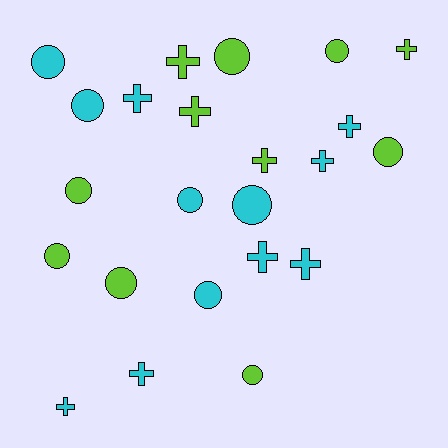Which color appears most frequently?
Cyan, with 12 objects.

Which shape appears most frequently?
Circle, with 12 objects.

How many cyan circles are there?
There are 5 cyan circles.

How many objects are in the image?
There are 23 objects.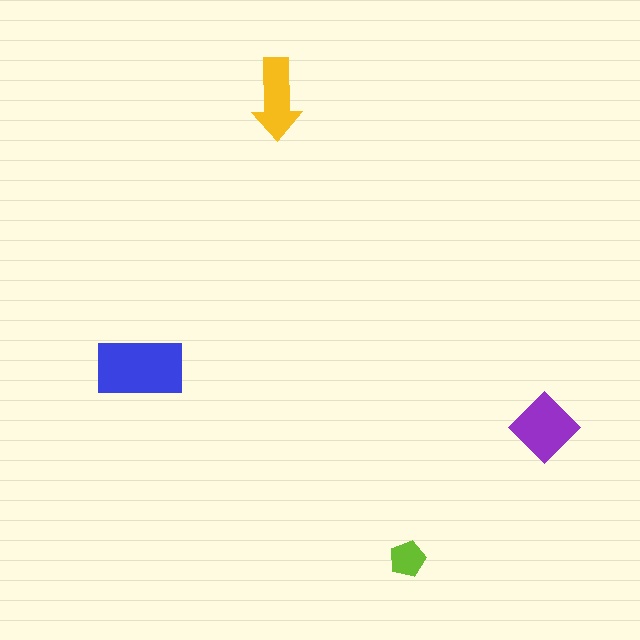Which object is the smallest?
The lime pentagon.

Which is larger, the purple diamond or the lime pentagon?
The purple diamond.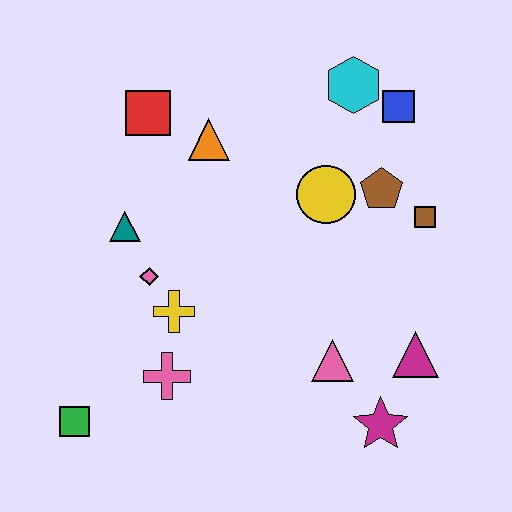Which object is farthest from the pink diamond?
The blue square is farthest from the pink diamond.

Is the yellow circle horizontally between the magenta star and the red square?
Yes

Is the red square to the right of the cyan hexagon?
No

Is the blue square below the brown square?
No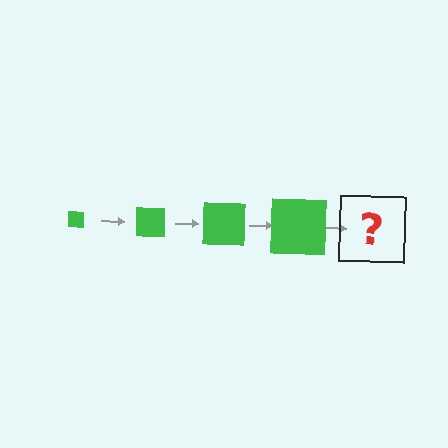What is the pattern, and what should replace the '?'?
The pattern is that the square gets progressively larger each step. The '?' should be a green square, larger than the previous one.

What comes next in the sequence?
The next element should be a green square, larger than the previous one.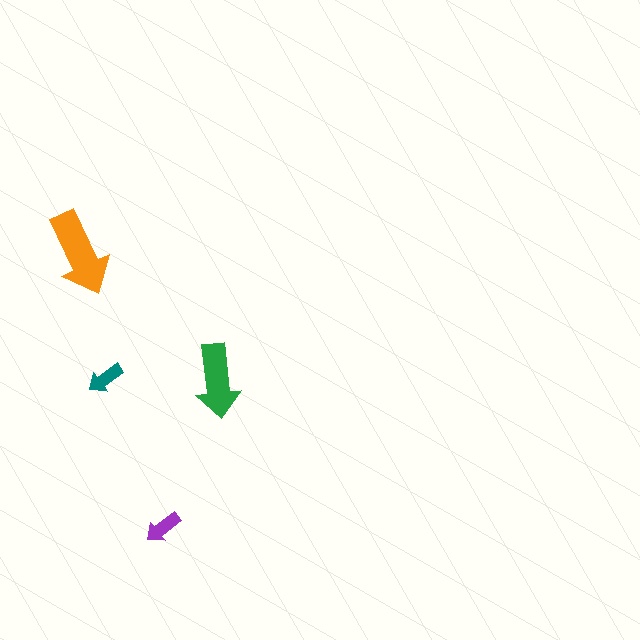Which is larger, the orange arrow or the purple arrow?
The orange one.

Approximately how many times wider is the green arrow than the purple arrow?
About 2 times wider.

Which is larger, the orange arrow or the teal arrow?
The orange one.